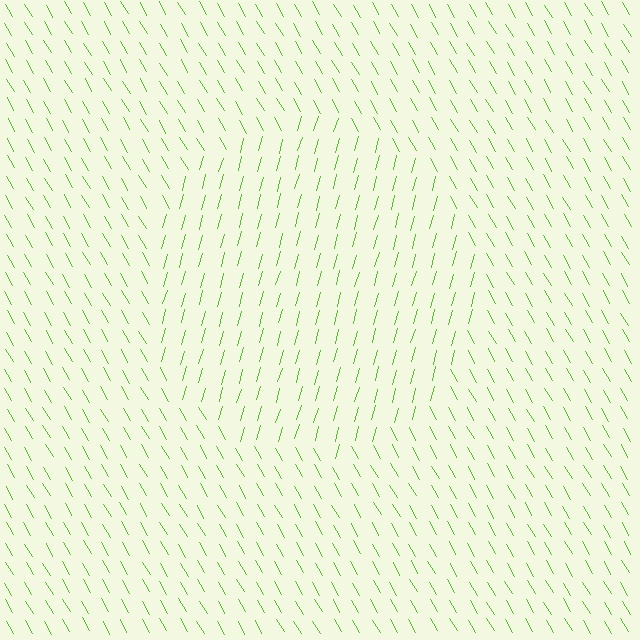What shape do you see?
I see a circle.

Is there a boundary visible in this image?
Yes, there is a texture boundary formed by a change in line orientation.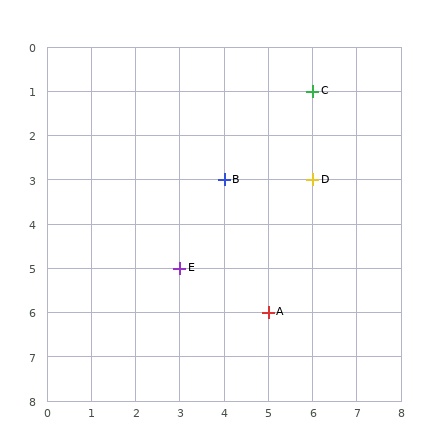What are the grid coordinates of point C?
Point C is at grid coordinates (6, 1).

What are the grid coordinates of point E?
Point E is at grid coordinates (3, 5).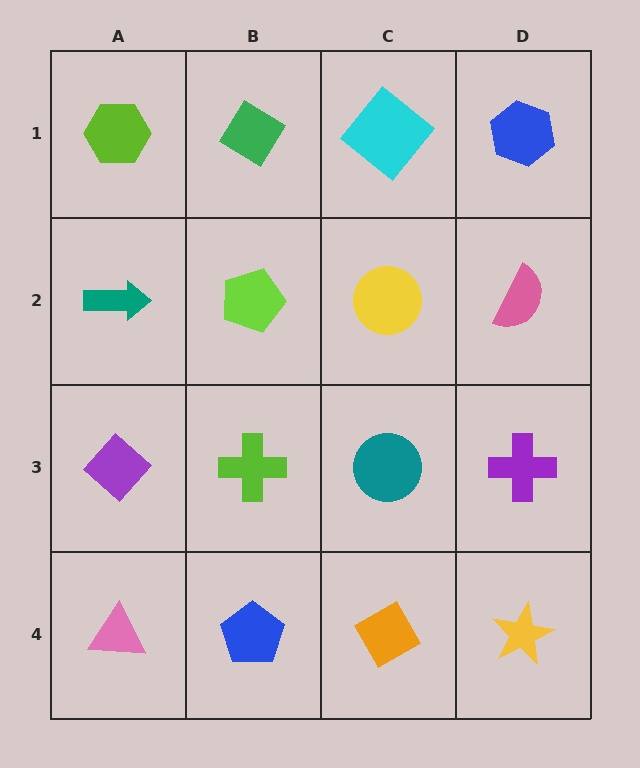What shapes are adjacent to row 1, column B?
A lime pentagon (row 2, column B), a lime hexagon (row 1, column A), a cyan diamond (row 1, column C).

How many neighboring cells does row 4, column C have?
3.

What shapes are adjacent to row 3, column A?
A teal arrow (row 2, column A), a pink triangle (row 4, column A), a lime cross (row 3, column B).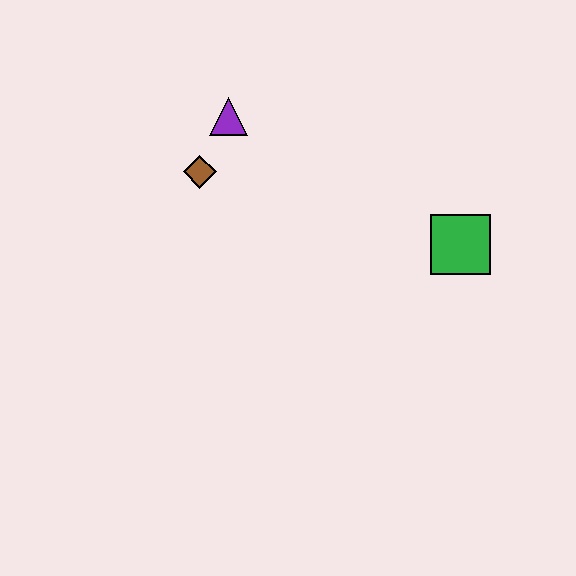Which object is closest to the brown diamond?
The purple triangle is closest to the brown diamond.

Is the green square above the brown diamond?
No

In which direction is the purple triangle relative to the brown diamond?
The purple triangle is above the brown diamond.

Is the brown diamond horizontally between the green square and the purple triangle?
No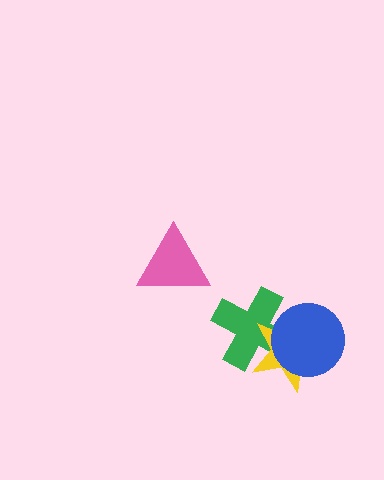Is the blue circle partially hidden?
No, no other shape covers it.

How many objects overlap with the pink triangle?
0 objects overlap with the pink triangle.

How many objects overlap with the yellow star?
2 objects overlap with the yellow star.